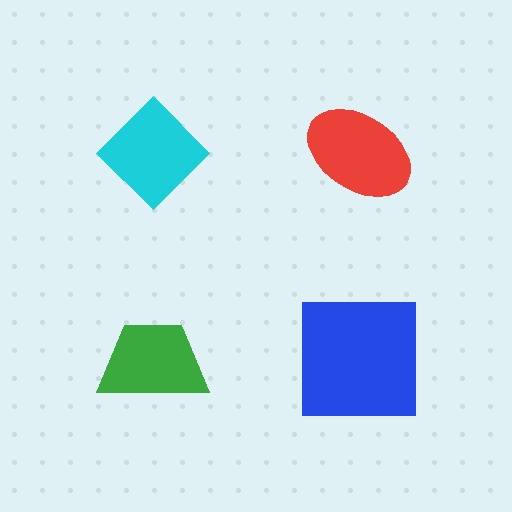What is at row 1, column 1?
A cyan diamond.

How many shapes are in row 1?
2 shapes.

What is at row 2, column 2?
A blue square.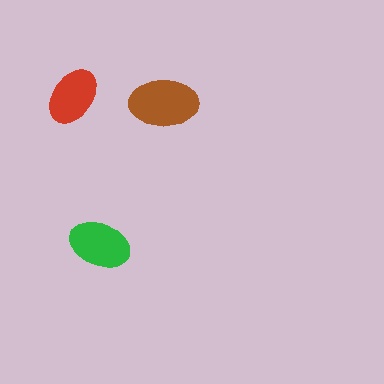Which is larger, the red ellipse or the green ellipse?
The green one.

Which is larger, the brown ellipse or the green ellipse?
The brown one.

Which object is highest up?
The red ellipse is topmost.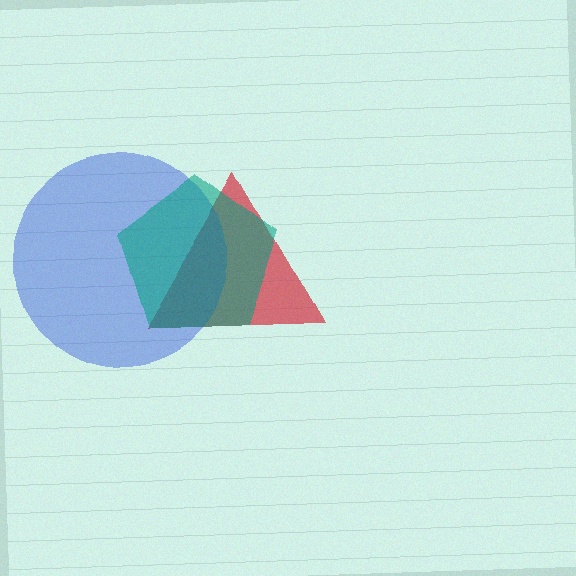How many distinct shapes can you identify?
There are 3 distinct shapes: a red triangle, a blue circle, a teal pentagon.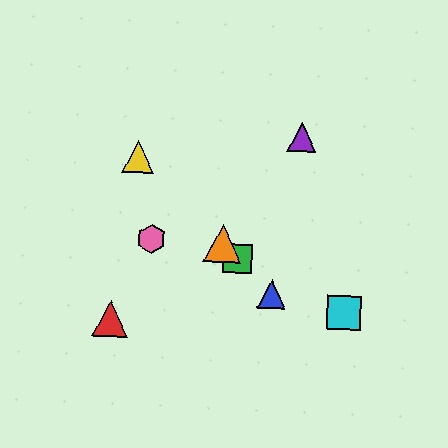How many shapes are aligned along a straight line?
4 shapes (the blue triangle, the green square, the yellow triangle, the orange triangle) are aligned along a straight line.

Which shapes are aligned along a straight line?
The blue triangle, the green square, the yellow triangle, the orange triangle are aligned along a straight line.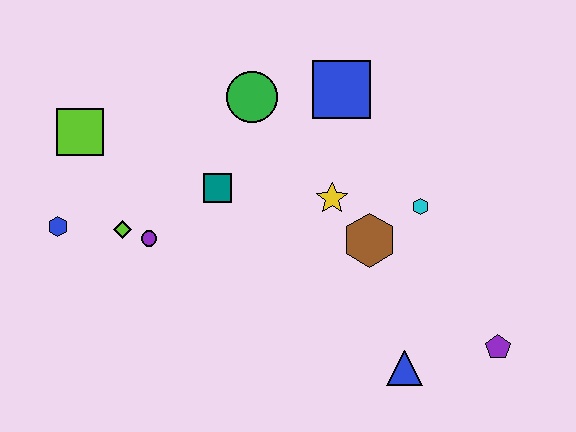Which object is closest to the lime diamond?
The purple circle is closest to the lime diamond.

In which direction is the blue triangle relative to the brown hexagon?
The blue triangle is below the brown hexagon.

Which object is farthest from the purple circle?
The purple pentagon is farthest from the purple circle.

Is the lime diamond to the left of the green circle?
Yes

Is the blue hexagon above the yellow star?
No